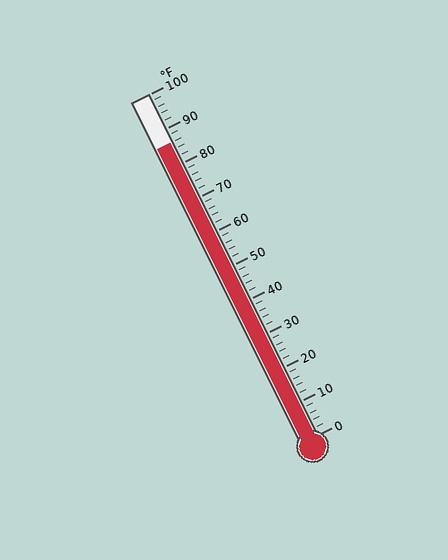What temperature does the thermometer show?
The thermometer shows approximately 86°F.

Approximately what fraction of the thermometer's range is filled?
The thermometer is filled to approximately 85% of its range.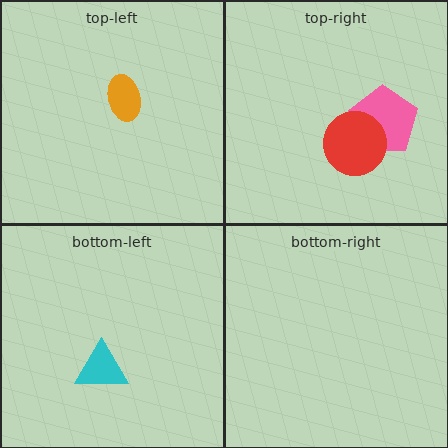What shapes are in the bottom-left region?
The cyan triangle.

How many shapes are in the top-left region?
1.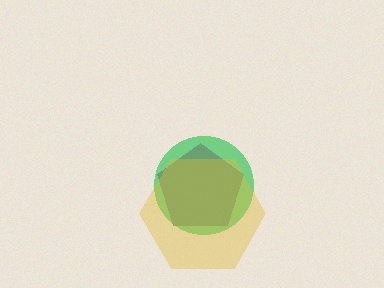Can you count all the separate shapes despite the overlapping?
Yes, there are 3 separate shapes.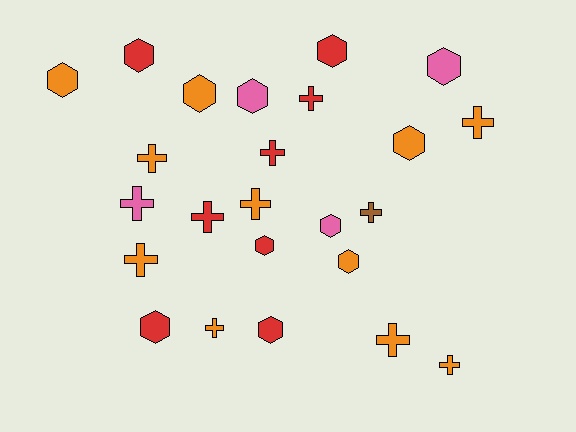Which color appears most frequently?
Orange, with 11 objects.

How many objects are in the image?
There are 24 objects.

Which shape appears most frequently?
Cross, with 12 objects.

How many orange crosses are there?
There are 7 orange crosses.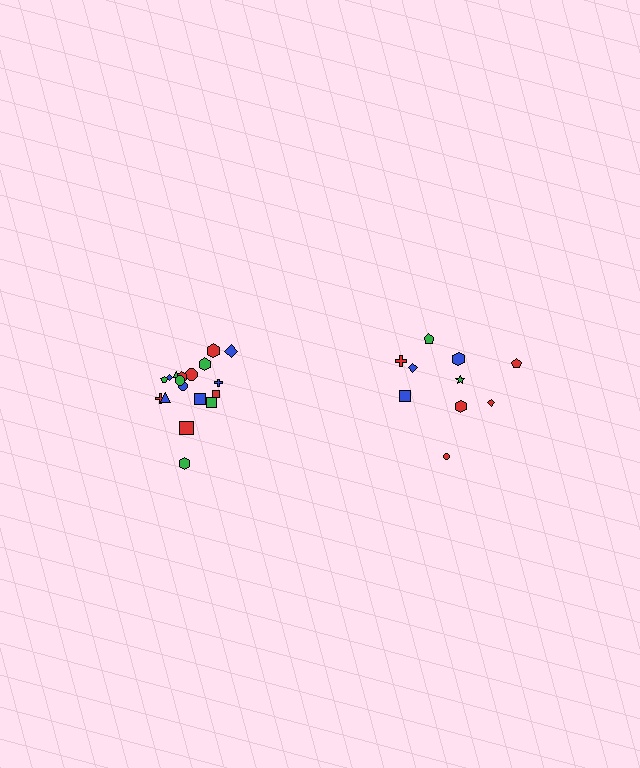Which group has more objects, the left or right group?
The left group.